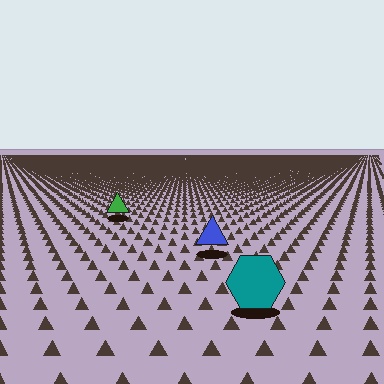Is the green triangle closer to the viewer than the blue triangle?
No. The blue triangle is closer — you can tell from the texture gradient: the ground texture is coarser near it.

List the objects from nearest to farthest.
From nearest to farthest: the teal hexagon, the blue triangle, the green triangle.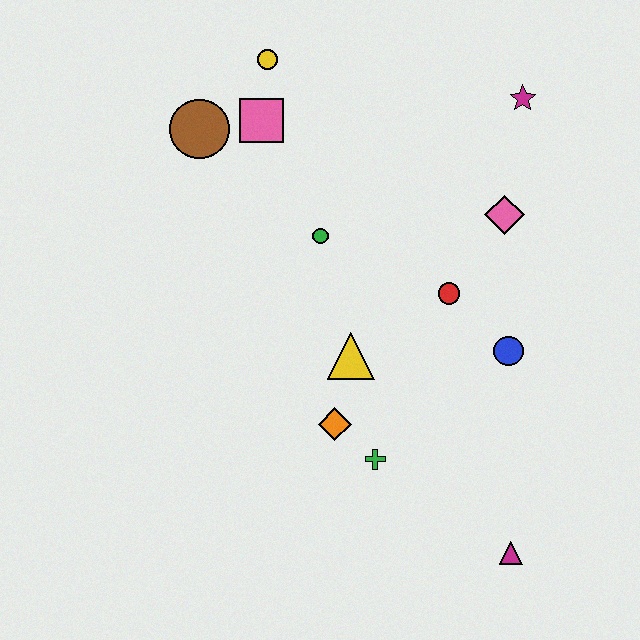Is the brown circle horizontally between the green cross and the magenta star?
No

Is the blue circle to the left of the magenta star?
Yes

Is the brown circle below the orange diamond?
No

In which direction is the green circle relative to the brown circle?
The green circle is to the right of the brown circle.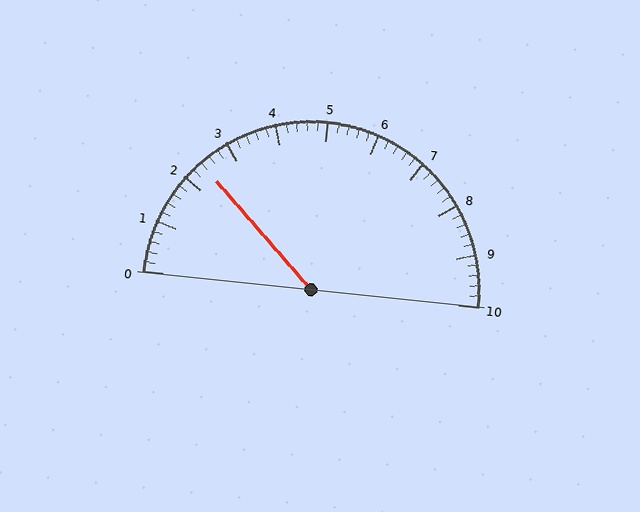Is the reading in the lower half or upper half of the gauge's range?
The reading is in the lower half of the range (0 to 10).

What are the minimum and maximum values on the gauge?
The gauge ranges from 0 to 10.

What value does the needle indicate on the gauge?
The needle indicates approximately 2.4.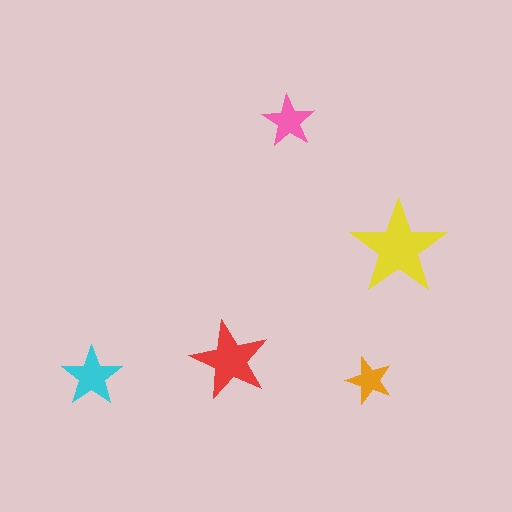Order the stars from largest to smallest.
the yellow one, the red one, the cyan one, the pink one, the orange one.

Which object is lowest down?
The orange star is bottommost.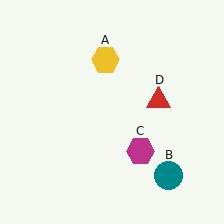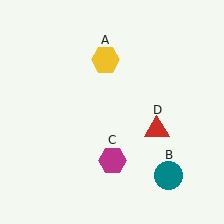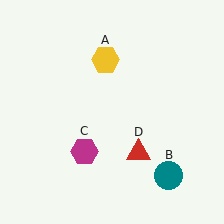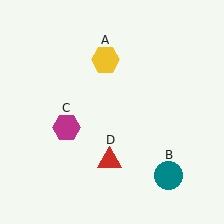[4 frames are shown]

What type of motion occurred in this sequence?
The magenta hexagon (object C), red triangle (object D) rotated clockwise around the center of the scene.